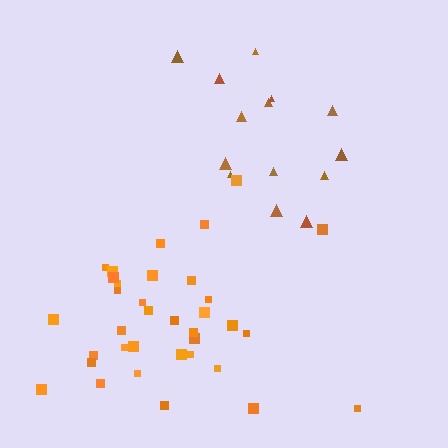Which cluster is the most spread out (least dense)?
Brown.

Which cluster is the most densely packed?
Orange.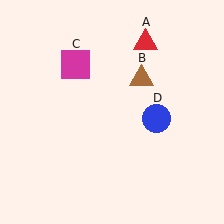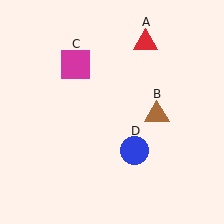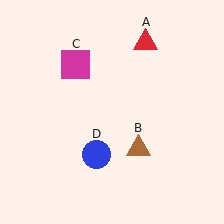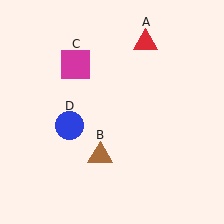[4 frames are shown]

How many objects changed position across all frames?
2 objects changed position: brown triangle (object B), blue circle (object D).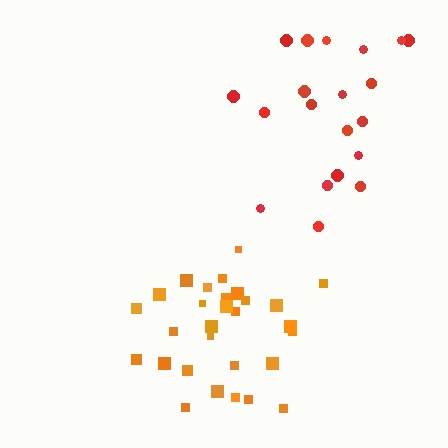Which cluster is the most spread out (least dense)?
Red.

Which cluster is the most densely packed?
Orange.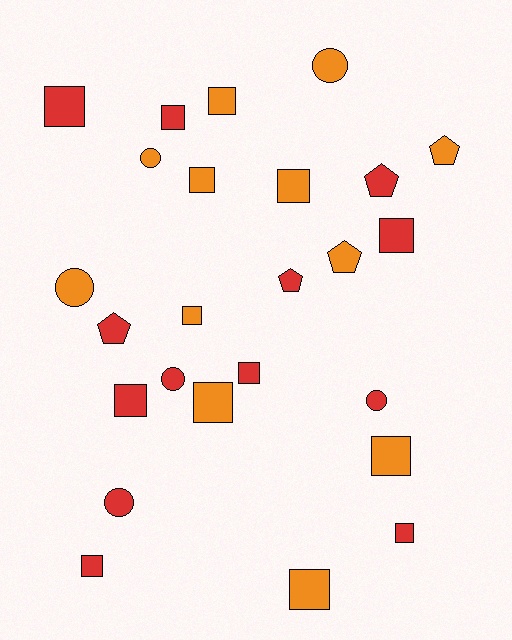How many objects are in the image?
There are 25 objects.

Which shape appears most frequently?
Square, with 14 objects.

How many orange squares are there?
There are 7 orange squares.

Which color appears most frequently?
Red, with 13 objects.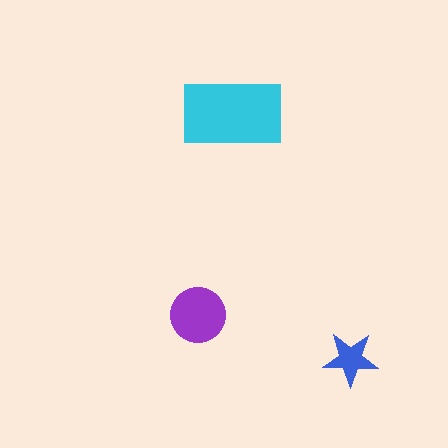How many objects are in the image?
There are 3 objects in the image.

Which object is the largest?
The cyan rectangle.